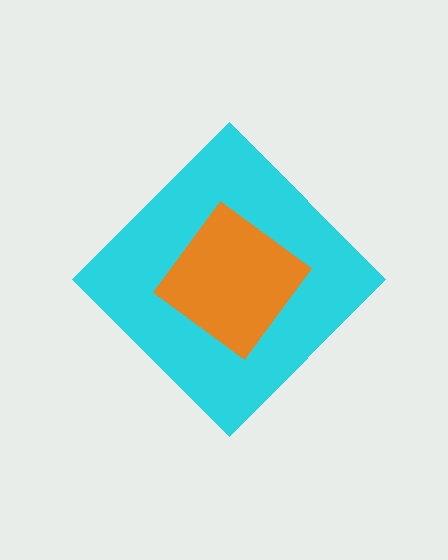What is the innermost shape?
The orange diamond.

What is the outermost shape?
The cyan diamond.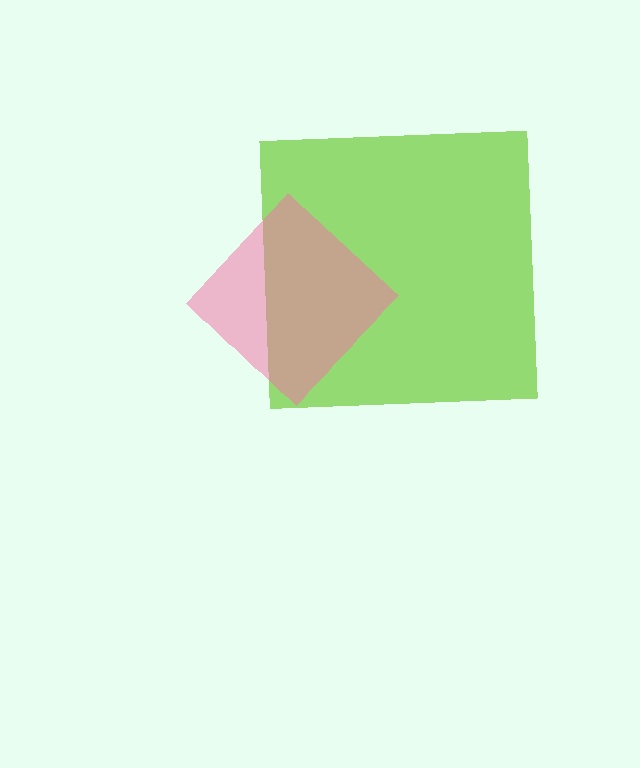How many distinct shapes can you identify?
There are 2 distinct shapes: a lime square, a pink diamond.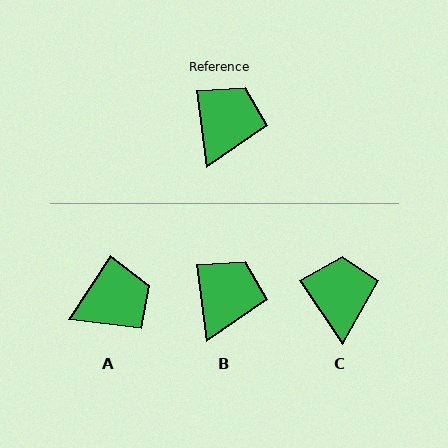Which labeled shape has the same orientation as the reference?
B.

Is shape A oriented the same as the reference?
No, it is off by about 41 degrees.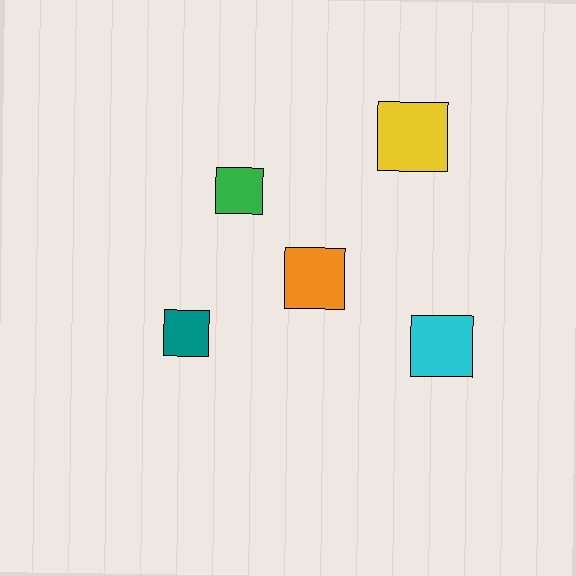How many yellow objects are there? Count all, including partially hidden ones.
There is 1 yellow object.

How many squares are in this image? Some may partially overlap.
There are 5 squares.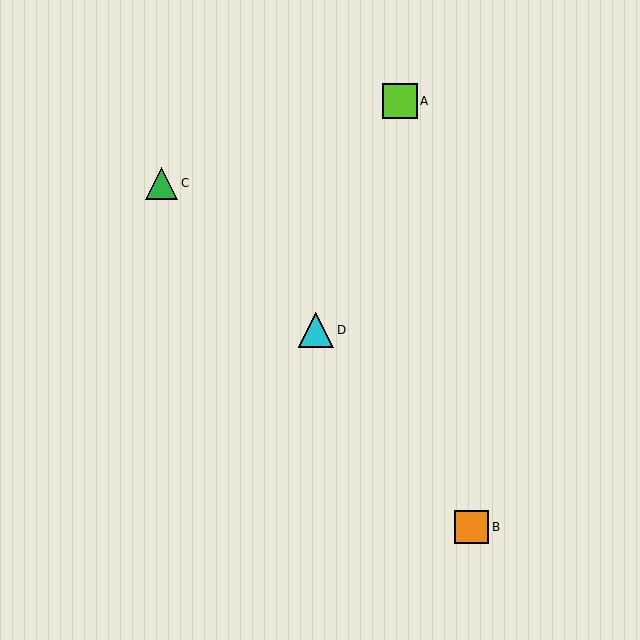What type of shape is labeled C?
Shape C is a green triangle.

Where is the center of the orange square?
The center of the orange square is at (472, 527).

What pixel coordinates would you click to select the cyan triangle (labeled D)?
Click at (316, 330) to select the cyan triangle D.